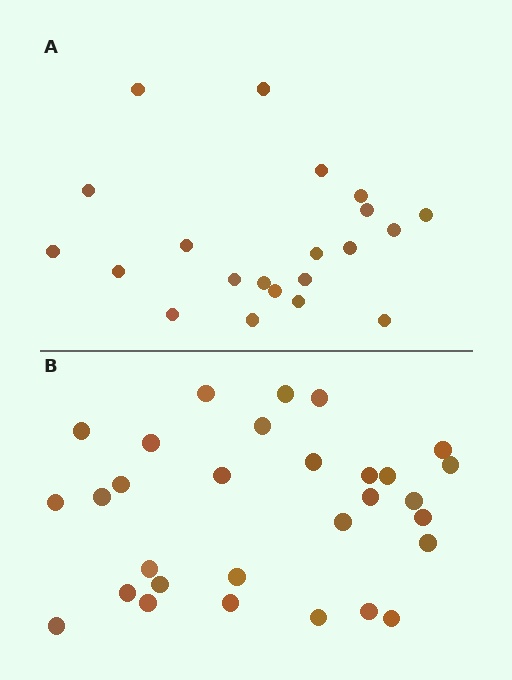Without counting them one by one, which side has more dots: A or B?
Region B (the bottom region) has more dots.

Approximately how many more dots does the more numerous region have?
Region B has roughly 8 or so more dots than region A.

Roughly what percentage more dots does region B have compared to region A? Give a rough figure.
About 45% more.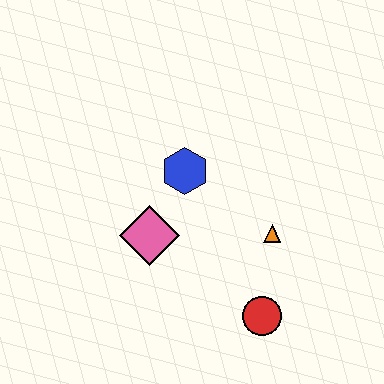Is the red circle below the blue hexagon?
Yes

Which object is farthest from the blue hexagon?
The red circle is farthest from the blue hexagon.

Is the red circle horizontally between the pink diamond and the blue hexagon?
No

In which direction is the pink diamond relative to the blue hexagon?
The pink diamond is below the blue hexagon.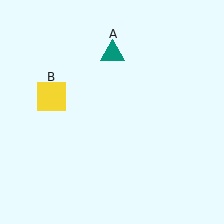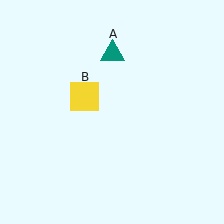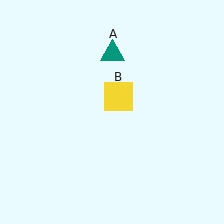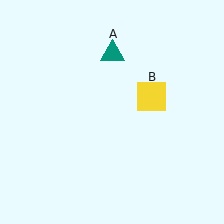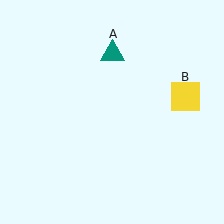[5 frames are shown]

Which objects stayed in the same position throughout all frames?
Teal triangle (object A) remained stationary.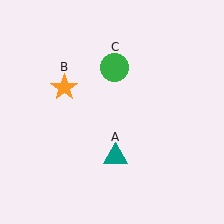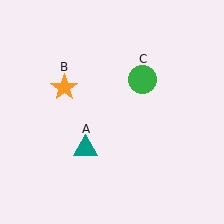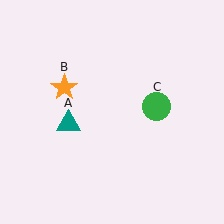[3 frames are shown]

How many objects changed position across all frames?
2 objects changed position: teal triangle (object A), green circle (object C).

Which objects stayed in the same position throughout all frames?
Orange star (object B) remained stationary.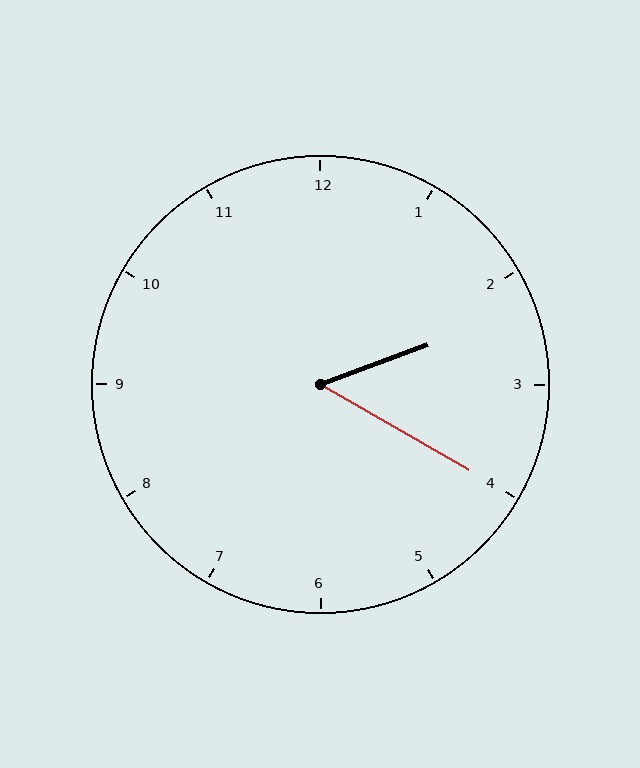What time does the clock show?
2:20.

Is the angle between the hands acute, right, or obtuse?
It is acute.